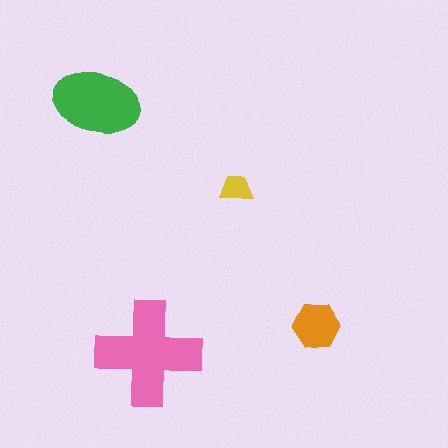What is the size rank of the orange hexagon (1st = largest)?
3rd.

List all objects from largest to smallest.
The pink cross, the green ellipse, the orange hexagon, the yellow trapezoid.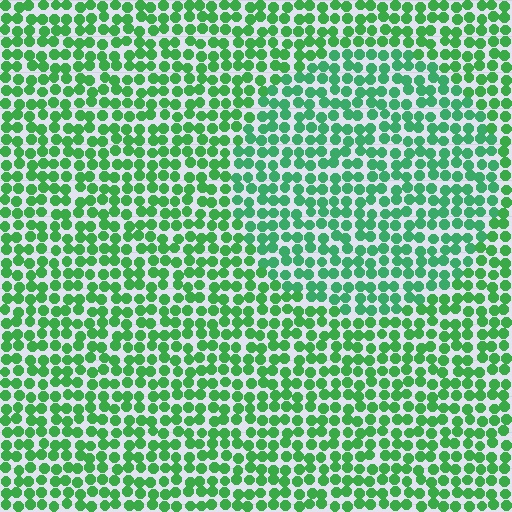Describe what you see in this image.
The image is filled with small green elements in a uniform arrangement. A circle-shaped region is visible where the elements are tinted to a slightly different hue, forming a subtle color boundary.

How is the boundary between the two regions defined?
The boundary is defined purely by a slight shift in hue (about 18 degrees). Spacing, size, and orientation are identical on both sides.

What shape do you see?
I see a circle.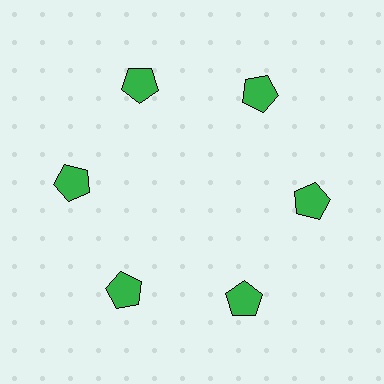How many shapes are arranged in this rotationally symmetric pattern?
There are 6 shapes, arranged in 6 groups of 1.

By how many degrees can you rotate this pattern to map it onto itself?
The pattern maps onto itself every 60 degrees of rotation.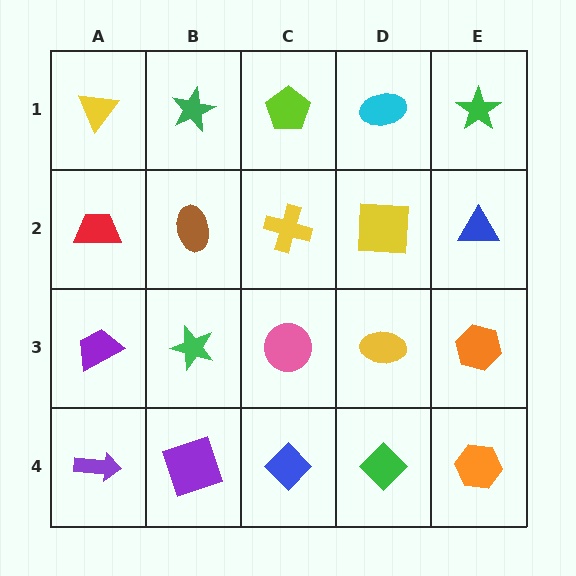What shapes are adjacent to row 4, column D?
A yellow ellipse (row 3, column D), a blue diamond (row 4, column C), an orange hexagon (row 4, column E).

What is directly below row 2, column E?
An orange hexagon.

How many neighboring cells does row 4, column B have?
3.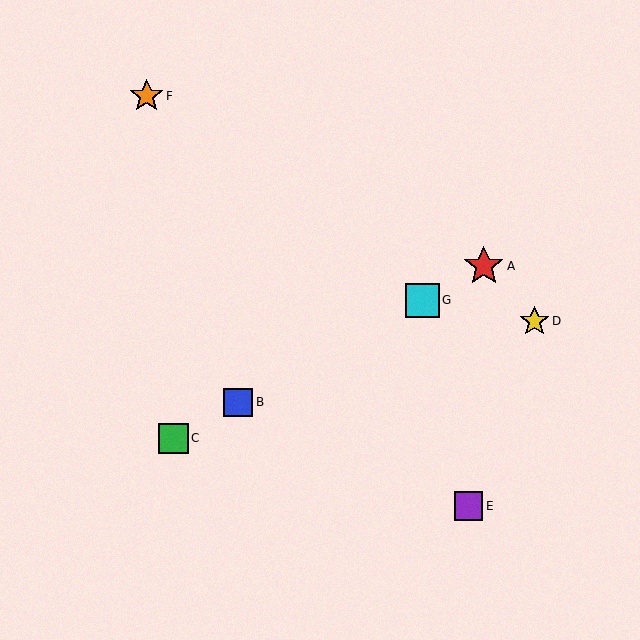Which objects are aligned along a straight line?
Objects A, B, C, G are aligned along a straight line.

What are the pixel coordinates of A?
Object A is at (484, 266).